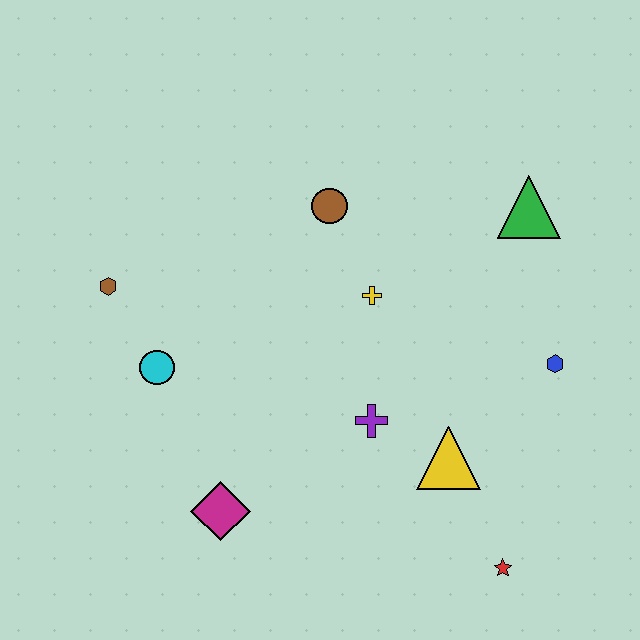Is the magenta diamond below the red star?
No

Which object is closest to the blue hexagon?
The yellow triangle is closest to the blue hexagon.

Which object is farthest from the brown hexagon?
The red star is farthest from the brown hexagon.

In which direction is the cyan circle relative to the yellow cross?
The cyan circle is to the left of the yellow cross.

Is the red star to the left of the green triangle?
Yes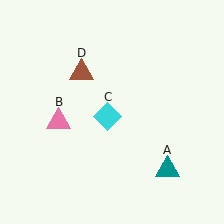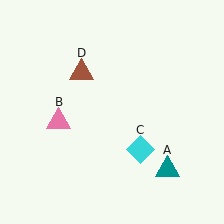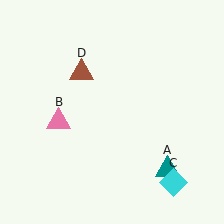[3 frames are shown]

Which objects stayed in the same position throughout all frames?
Teal triangle (object A) and pink triangle (object B) and brown triangle (object D) remained stationary.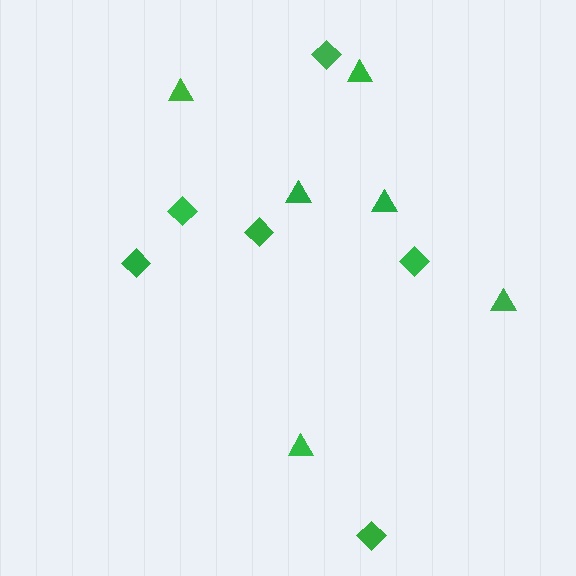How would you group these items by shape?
There are 2 groups: one group of diamonds (6) and one group of triangles (6).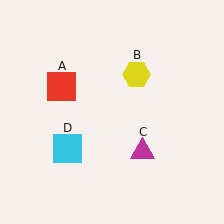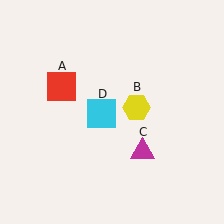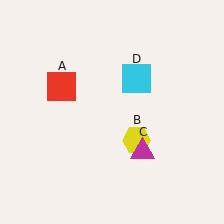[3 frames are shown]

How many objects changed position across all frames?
2 objects changed position: yellow hexagon (object B), cyan square (object D).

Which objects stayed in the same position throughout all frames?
Red square (object A) and magenta triangle (object C) remained stationary.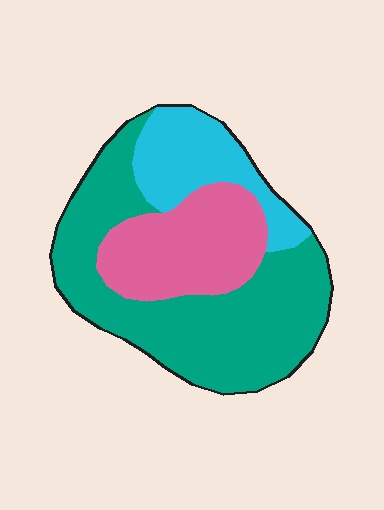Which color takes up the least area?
Cyan, at roughly 20%.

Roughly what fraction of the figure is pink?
Pink covers around 25% of the figure.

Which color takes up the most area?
Teal, at roughly 55%.